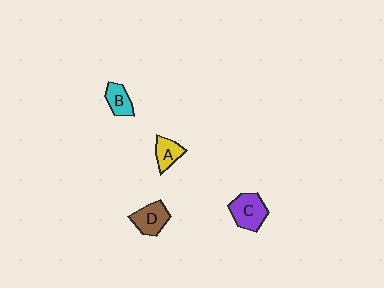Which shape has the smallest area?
Shape B (cyan).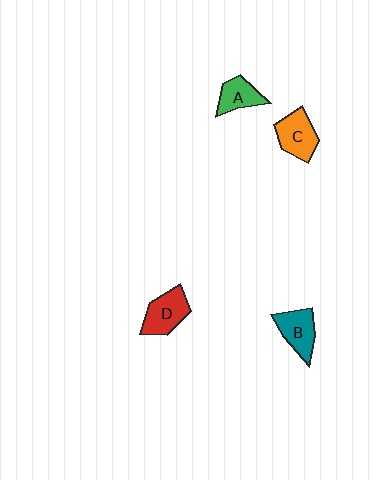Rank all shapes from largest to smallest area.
From largest to smallest: D (red), C (orange), B (teal), A (green).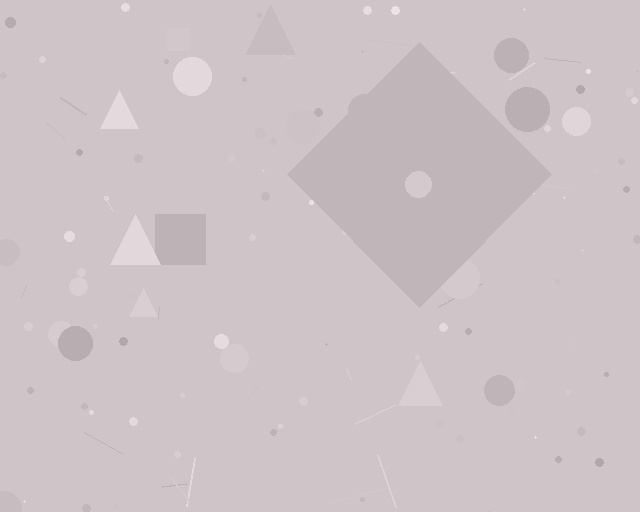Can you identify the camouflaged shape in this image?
The camouflaged shape is a diamond.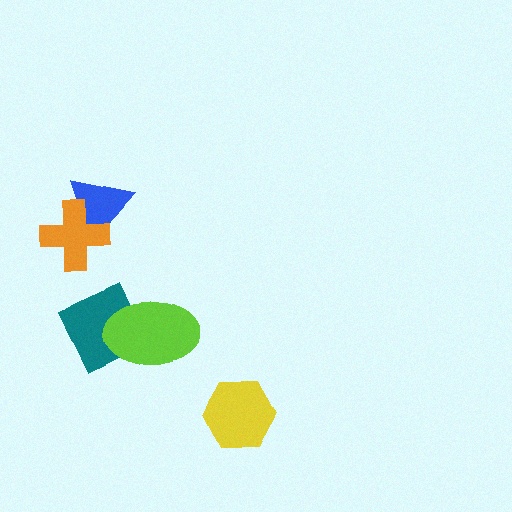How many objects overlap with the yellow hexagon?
0 objects overlap with the yellow hexagon.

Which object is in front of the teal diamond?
The lime ellipse is in front of the teal diamond.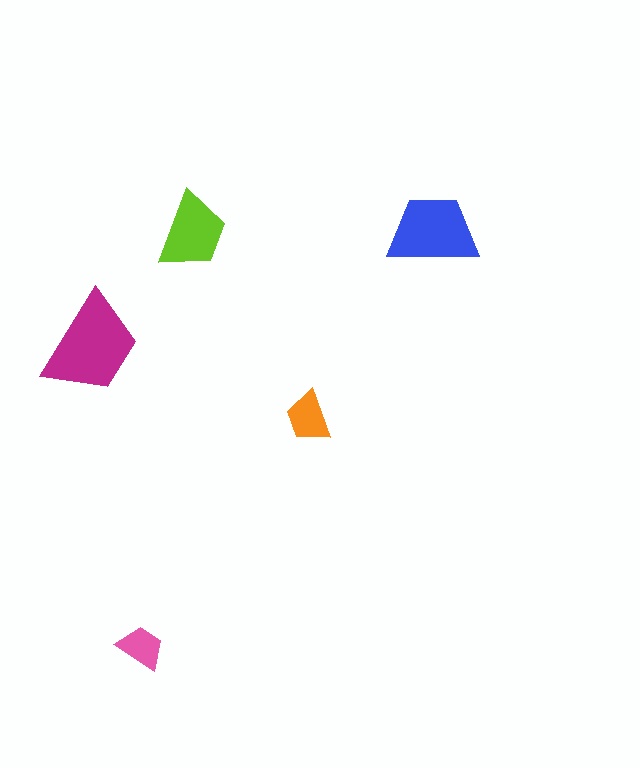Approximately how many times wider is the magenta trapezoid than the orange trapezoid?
About 2 times wider.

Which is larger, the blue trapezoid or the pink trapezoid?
The blue one.